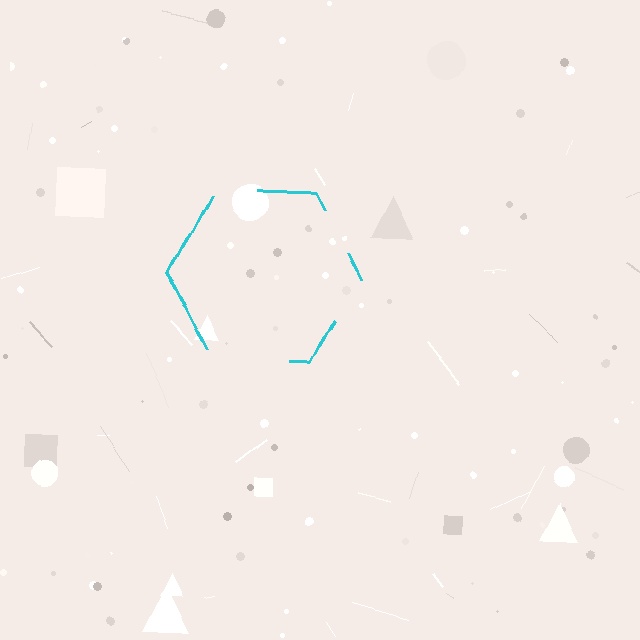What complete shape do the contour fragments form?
The contour fragments form a hexagon.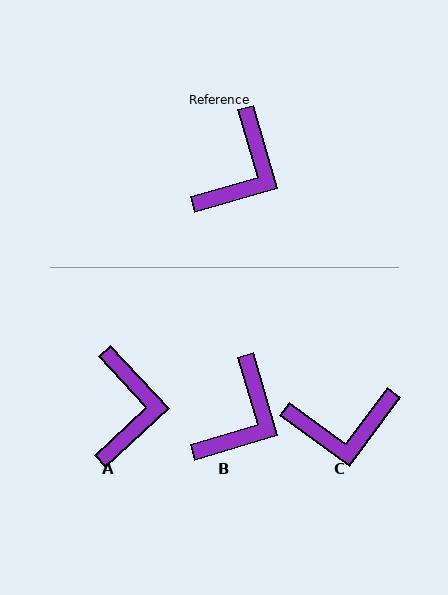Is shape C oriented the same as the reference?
No, it is off by about 53 degrees.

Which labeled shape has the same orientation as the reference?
B.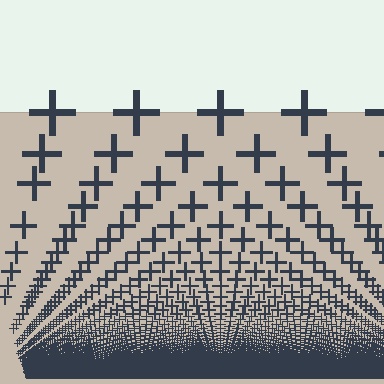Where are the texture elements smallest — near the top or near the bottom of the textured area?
Near the bottom.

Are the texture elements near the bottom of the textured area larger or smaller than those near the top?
Smaller. The gradient is inverted — elements near the bottom are smaller and denser.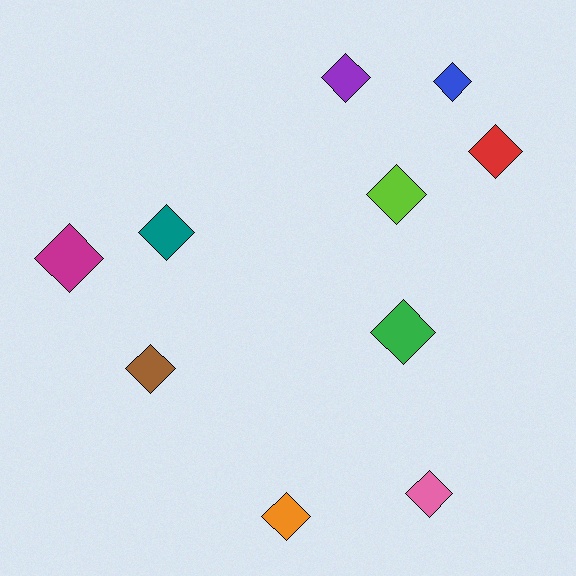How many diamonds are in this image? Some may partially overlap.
There are 10 diamonds.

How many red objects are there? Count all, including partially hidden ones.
There is 1 red object.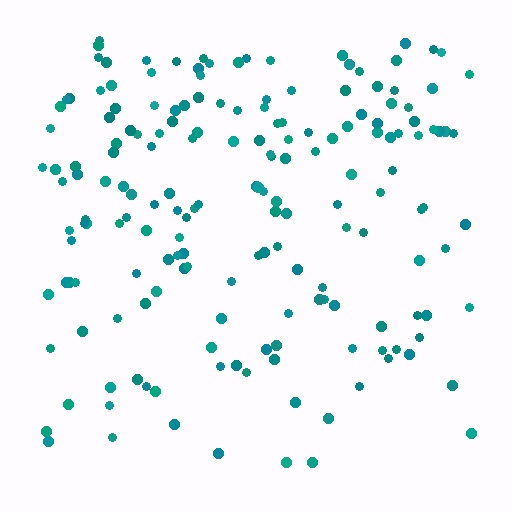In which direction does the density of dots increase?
From bottom to top, with the top side densest.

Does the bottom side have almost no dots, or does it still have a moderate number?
Still a moderate number, just noticeably fewer than the top.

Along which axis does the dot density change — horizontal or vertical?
Vertical.